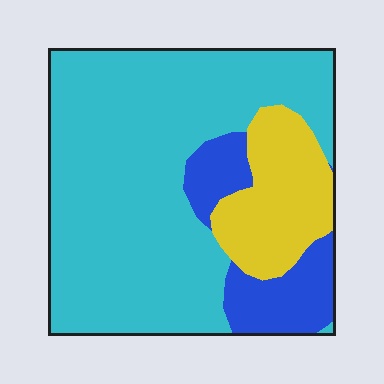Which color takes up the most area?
Cyan, at roughly 70%.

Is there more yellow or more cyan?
Cyan.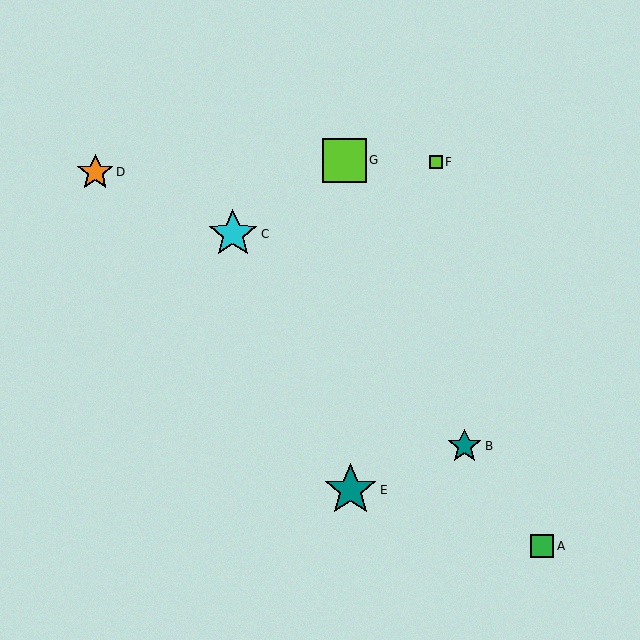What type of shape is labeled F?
Shape F is a lime square.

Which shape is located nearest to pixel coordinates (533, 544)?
The green square (labeled A) at (542, 546) is nearest to that location.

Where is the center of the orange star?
The center of the orange star is at (95, 172).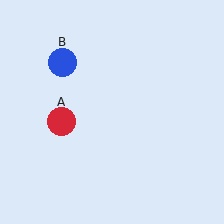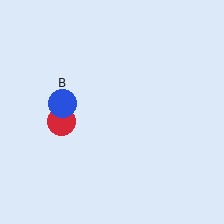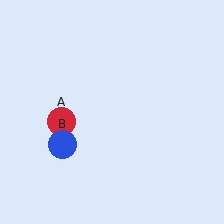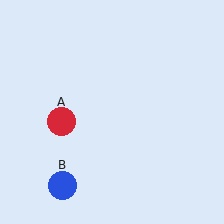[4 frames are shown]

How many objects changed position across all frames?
1 object changed position: blue circle (object B).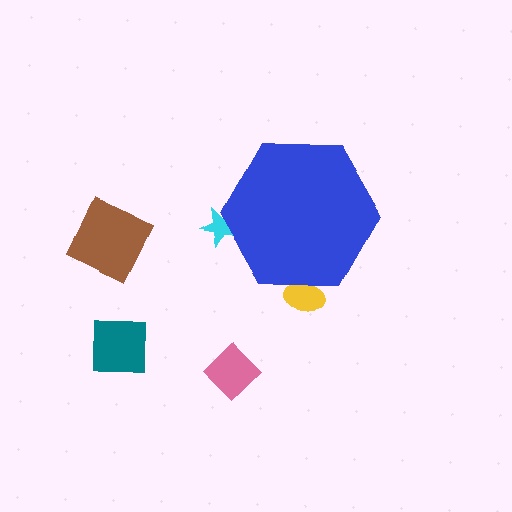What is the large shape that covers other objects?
A blue hexagon.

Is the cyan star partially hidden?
Yes, the cyan star is partially hidden behind the blue hexagon.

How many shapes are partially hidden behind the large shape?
2 shapes are partially hidden.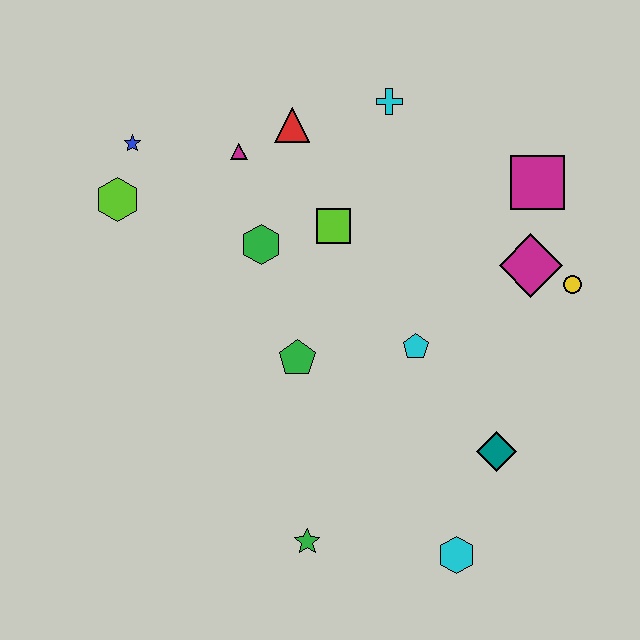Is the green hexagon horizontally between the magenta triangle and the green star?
Yes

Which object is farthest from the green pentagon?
The magenta square is farthest from the green pentagon.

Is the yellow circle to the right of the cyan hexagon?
Yes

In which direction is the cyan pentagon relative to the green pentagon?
The cyan pentagon is to the right of the green pentagon.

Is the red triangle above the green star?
Yes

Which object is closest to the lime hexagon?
The blue star is closest to the lime hexagon.